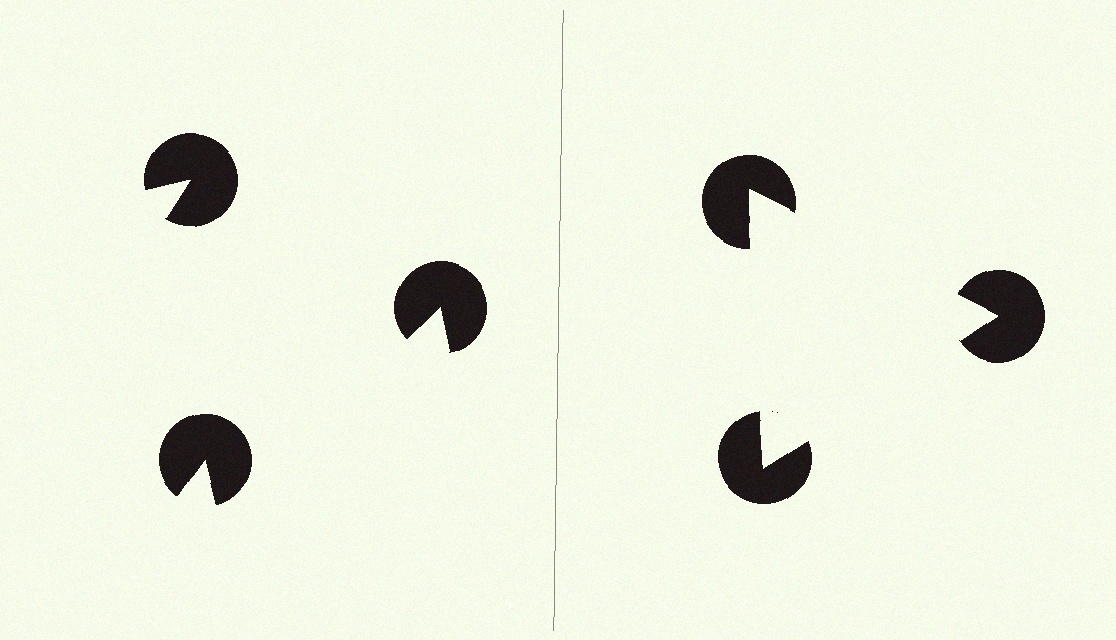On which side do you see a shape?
An illusory triangle appears on the right side. On the left side the wedge cuts are rotated, so no coherent shape forms.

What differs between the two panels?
The pac-man discs are positioned identically on both sides; only the wedge orientations differ. On the right they align to a triangle; on the left they are misaligned.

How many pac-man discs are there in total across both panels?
6 — 3 on each side.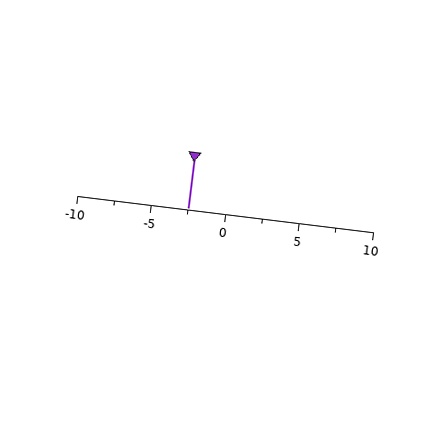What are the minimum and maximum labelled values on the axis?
The axis runs from -10 to 10.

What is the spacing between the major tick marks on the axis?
The major ticks are spaced 5 apart.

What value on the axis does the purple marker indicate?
The marker indicates approximately -2.5.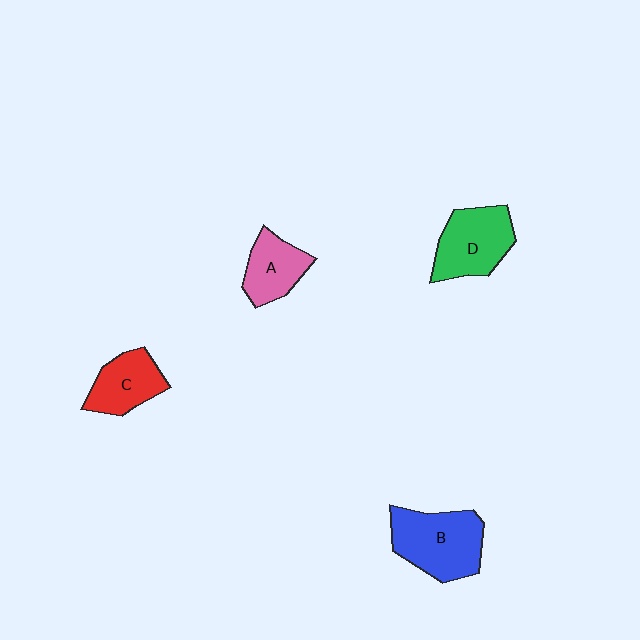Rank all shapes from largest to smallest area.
From largest to smallest: B (blue), D (green), C (red), A (pink).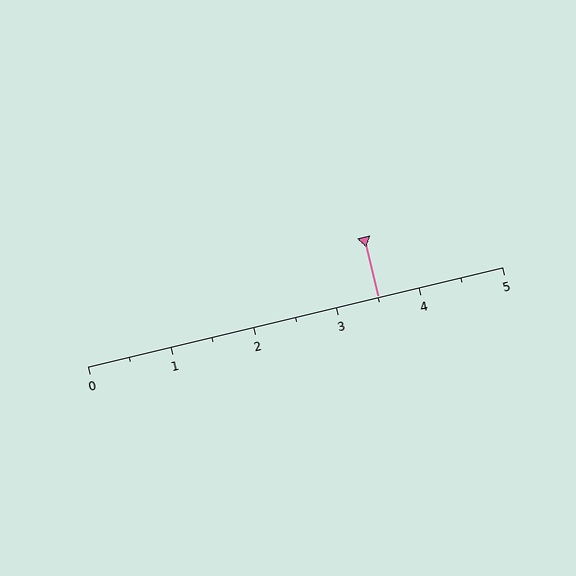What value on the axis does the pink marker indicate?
The marker indicates approximately 3.5.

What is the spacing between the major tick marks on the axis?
The major ticks are spaced 1 apart.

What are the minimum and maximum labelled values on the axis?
The axis runs from 0 to 5.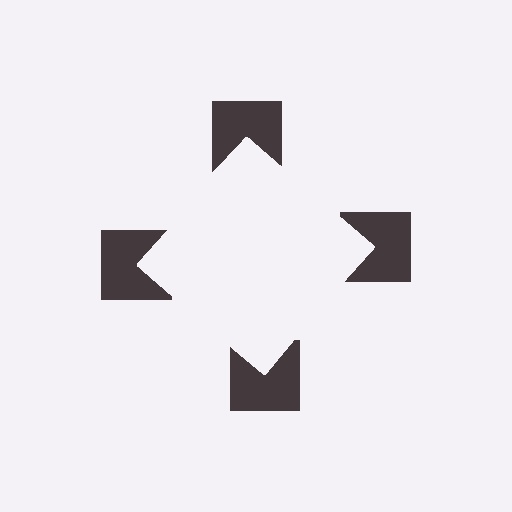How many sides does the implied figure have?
4 sides.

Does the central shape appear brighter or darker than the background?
It typically appears slightly brighter than the background, even though no actual brightness change is drawn.